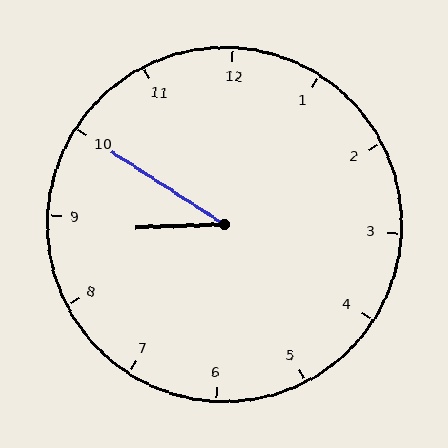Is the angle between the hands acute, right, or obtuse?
It is acute.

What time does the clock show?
8:50.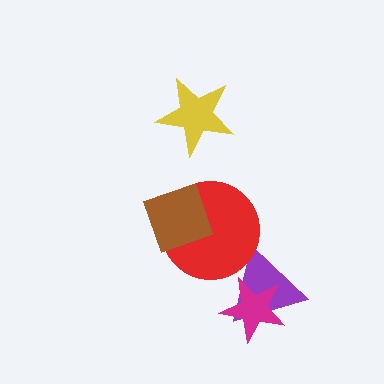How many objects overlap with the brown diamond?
1 object overlaps with the brown diamond.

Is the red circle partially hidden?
Yes, it is partially covered by another shape.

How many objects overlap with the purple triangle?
2 objects overlap with the purple triangle.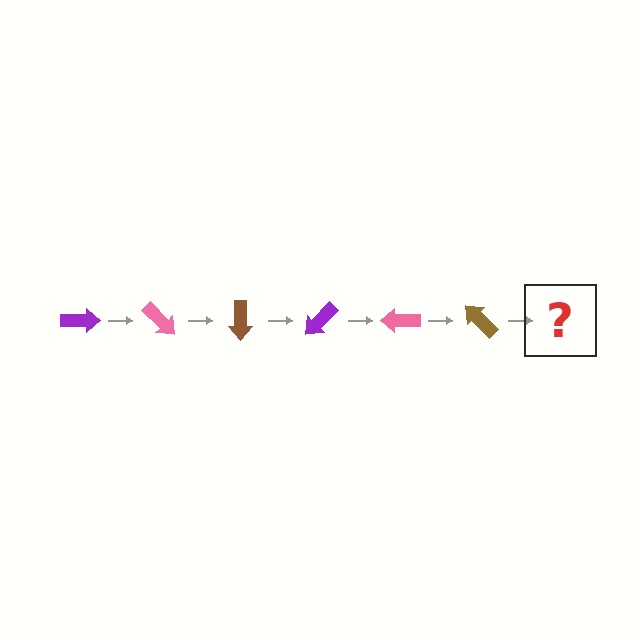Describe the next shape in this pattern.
It should be a purple arrow, rotated 270 degrees from the start.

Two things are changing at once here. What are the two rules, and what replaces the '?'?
The two rules are that it rotates 45 degrees each step and the color cycles through purple, pink, and brown. The '?' should be a purple arrow, rotated 270 degrees from the start.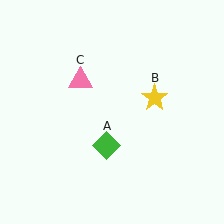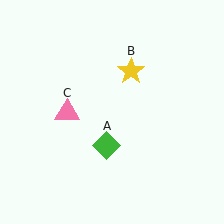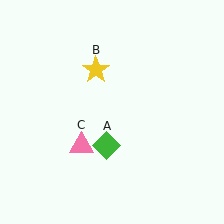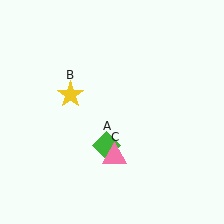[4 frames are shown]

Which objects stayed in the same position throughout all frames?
Green diamond (object A) remained stationary.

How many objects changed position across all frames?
2 objects changed position: yellow star (object B), pink triangle (object C).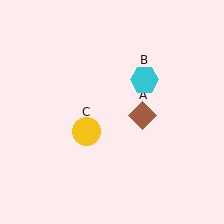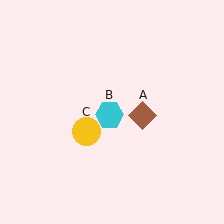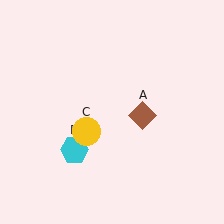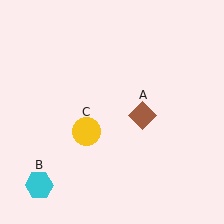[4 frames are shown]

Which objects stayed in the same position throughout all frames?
Brown diamond (object A) and yellow circle (object C) remained stationary.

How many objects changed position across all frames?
1 object changed position: cyan hexagon (object B).